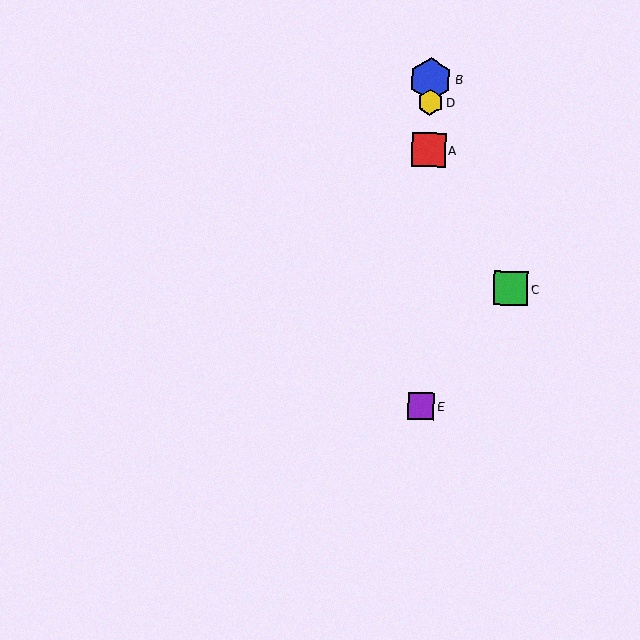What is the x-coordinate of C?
Object C is at x≈510.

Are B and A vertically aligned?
Yes, both are at x≈431.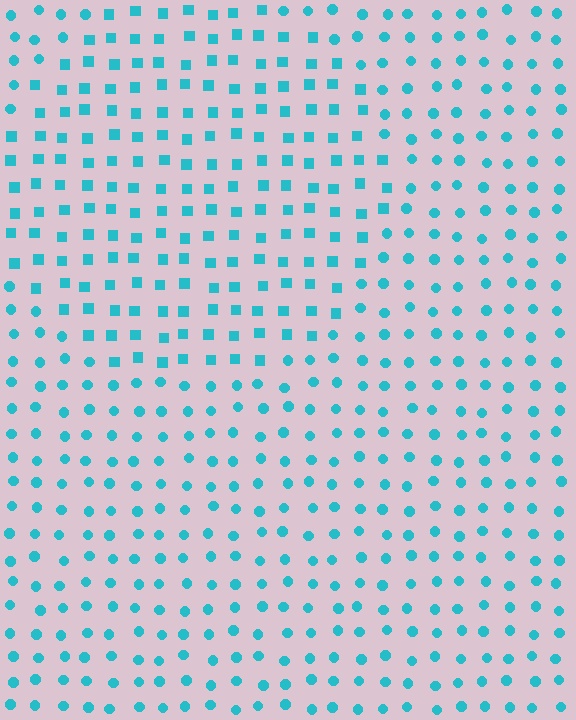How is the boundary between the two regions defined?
The boundary is defined by a change in element shape: squares inside vs. circles outside. All elements share the same color and spacing.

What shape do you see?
I see a circle.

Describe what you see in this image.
The image is filled with small cyan elements arranged in a uniform grid. A circle-shaped region contains squares, while the surrounding area contains circles. The boundary is defined purely by the change in element shape.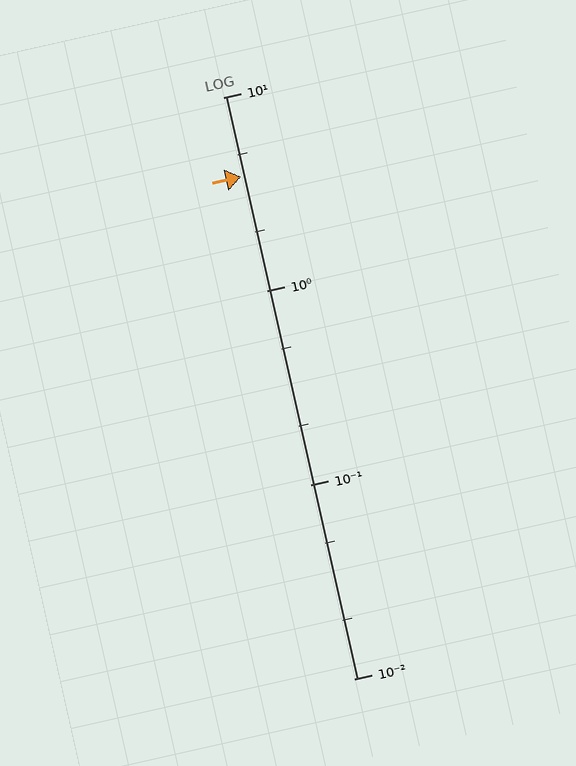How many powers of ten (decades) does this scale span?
The scale spans 3 decades, from 0.01 to 10.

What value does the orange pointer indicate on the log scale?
The pointer indicates approximately 3.9.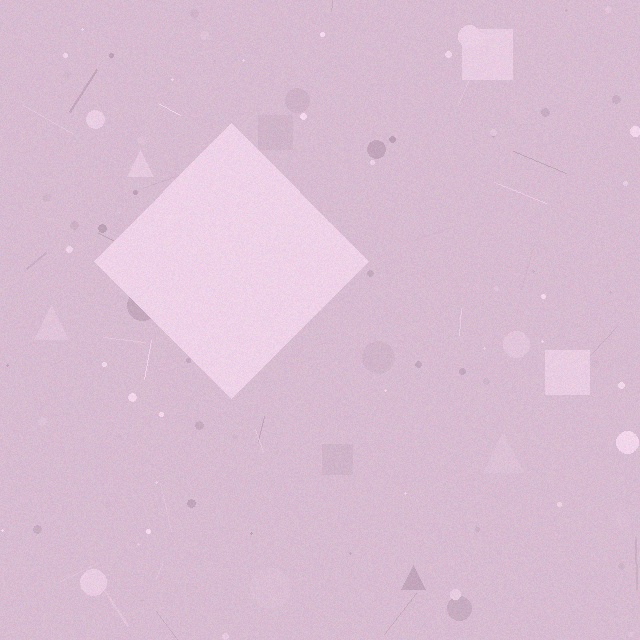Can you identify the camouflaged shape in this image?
The camouflaged shape is a diamond.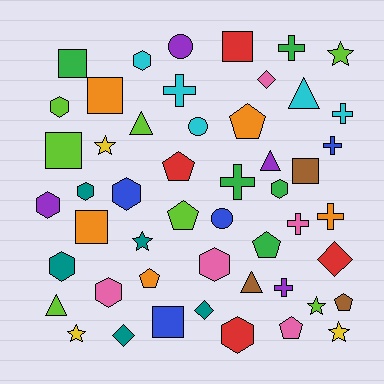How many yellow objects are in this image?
There are 3 yellow objects.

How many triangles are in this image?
There are 5 triangles.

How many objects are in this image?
There are 50 objects.